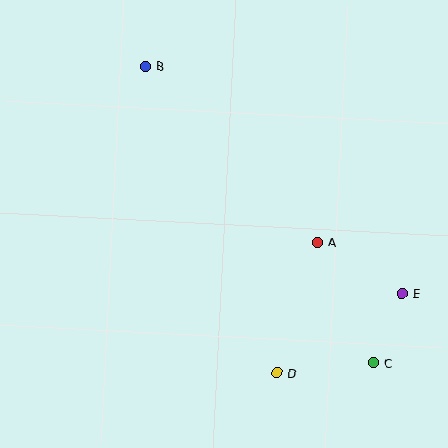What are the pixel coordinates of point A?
Point A is at (318, 242).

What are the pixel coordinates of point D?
Point D is at (277, 373).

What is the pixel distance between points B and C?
The distance between B and C is 374 pixels.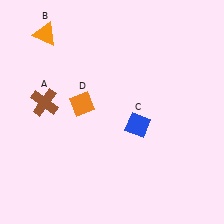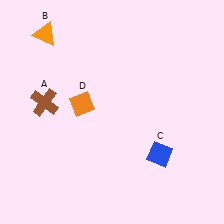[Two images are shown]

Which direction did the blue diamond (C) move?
The blue diamond (C) moved down.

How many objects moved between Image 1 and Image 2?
1 object moved between the two images.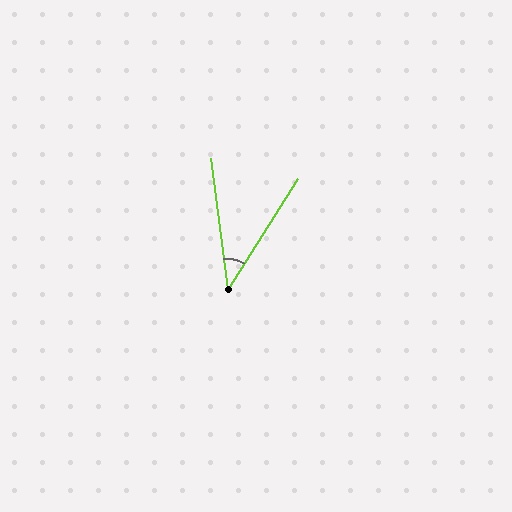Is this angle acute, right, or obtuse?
It is acute.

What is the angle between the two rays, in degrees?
Approximately 40 degrees.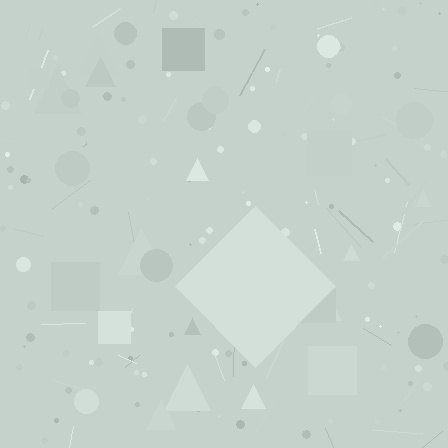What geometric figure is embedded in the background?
A diamond is embedded in the background.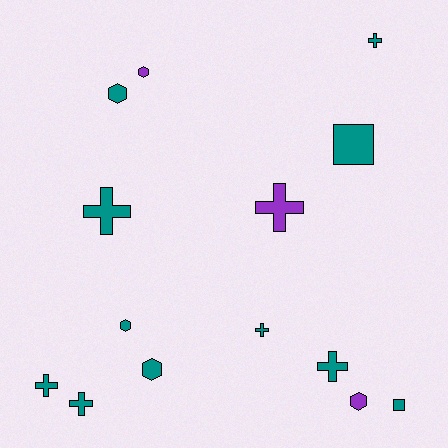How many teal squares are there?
There are 2 teal squares.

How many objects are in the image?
There are 14 objects.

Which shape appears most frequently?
Cross, with 7 objects.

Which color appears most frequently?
Teal, with 11 objects.